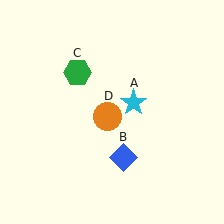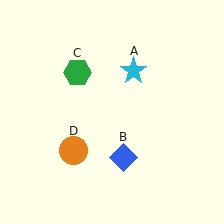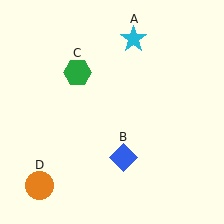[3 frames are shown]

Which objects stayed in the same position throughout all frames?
Blue diamond (object B) and green hexagon (object C) remained stationary.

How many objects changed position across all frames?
2 objects changed position: cyan star (object A), orange circle (object D).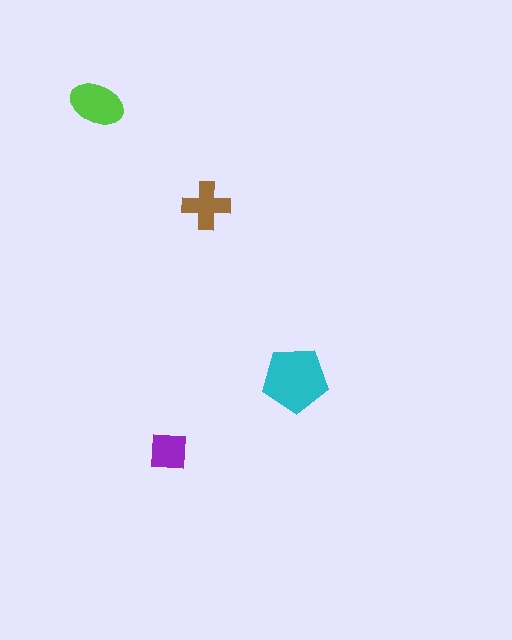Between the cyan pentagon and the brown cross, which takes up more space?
The cyan pentagon.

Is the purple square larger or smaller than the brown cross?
Smaller.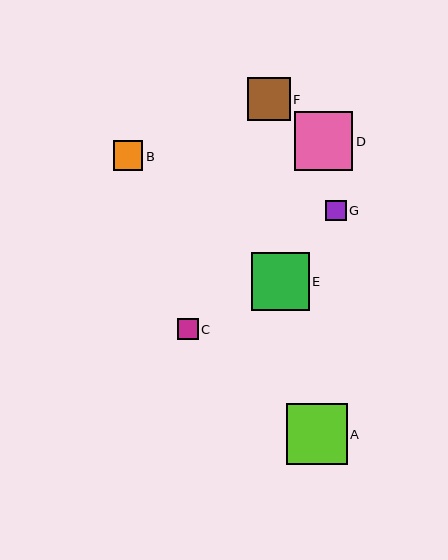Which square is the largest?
Square A is the largest with a size of approximately 61 pixels.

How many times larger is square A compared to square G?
Square A is approximately 3.0 times the size of square G.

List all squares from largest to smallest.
From largest to smallest: A, D, E, F, B, G, C.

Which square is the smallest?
Square C is the smallest with a size of approximately 20 pixels.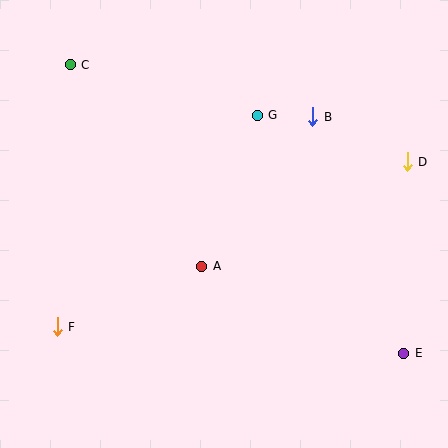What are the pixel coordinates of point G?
Point G is at (257, 115).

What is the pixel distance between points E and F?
The distance between E and F is 348 pixels.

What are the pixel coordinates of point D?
Point D is at (407, 162).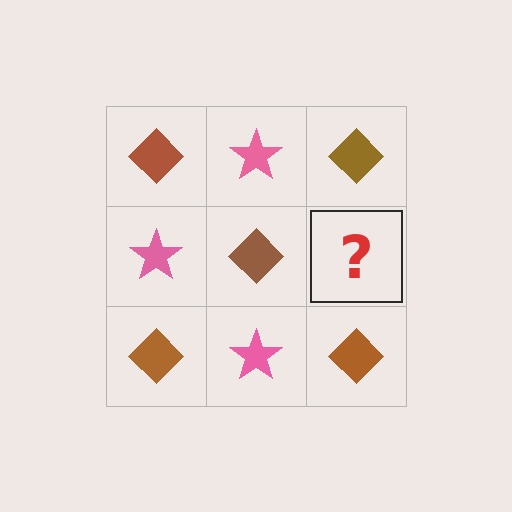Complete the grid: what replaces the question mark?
The question mark should be replaced with a pink star.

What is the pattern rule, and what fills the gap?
The rule is that it alternates brown diamond and pink star in a checkerboard pattern. The gap should be filled with a pink star.